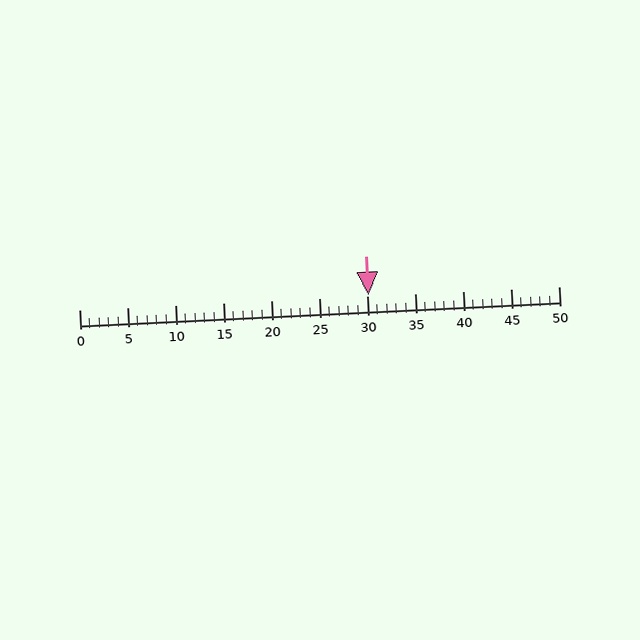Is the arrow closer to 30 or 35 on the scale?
The arrow is closer to 30.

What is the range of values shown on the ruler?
The ruler shows values from 0 to 50.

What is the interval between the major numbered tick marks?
The major tick marks are spaced 5 units apart.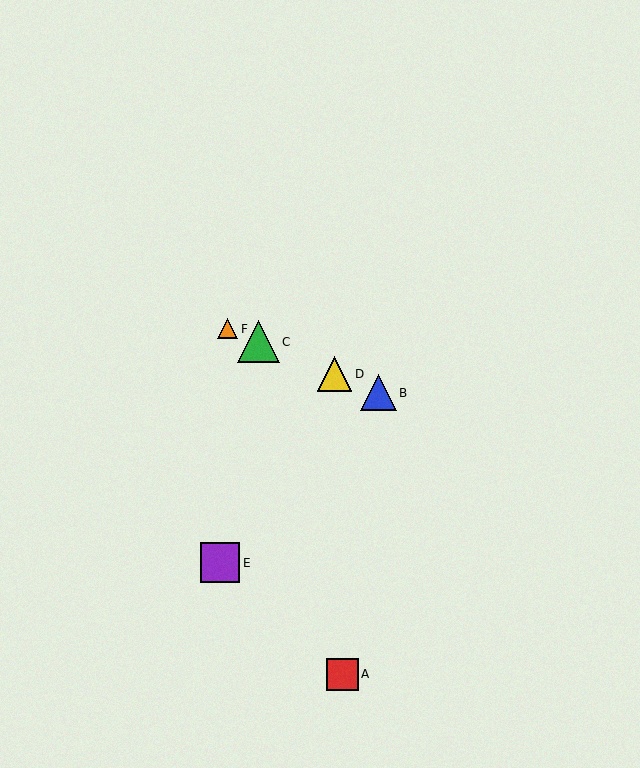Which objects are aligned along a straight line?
Objects B, C, D, F are aligned along a straight line.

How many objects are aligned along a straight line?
4 objects (B, C, D, F) are aligned along a straight line.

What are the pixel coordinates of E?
Object E is at (220, 563).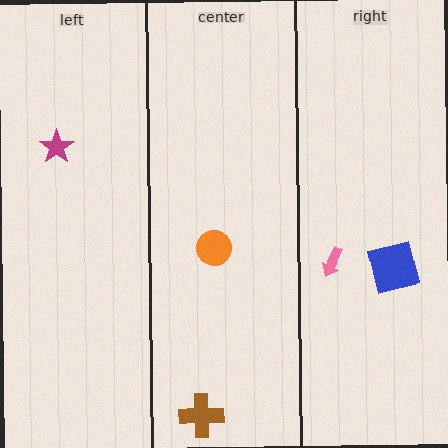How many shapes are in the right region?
2.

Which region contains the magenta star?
The left region.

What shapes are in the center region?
The brown cross, the orange circle.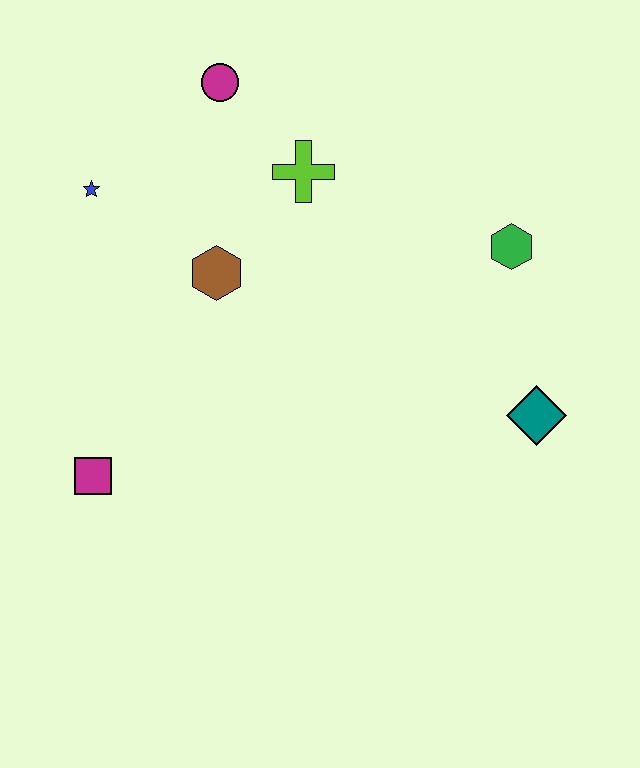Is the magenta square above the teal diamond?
No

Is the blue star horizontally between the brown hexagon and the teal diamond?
No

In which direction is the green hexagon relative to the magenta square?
The green hexagon is to the right of the magenta square.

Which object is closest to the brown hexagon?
The lime cross is closest to the brown hexagon.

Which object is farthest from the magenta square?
The green hexagon is farthest from the magenta square.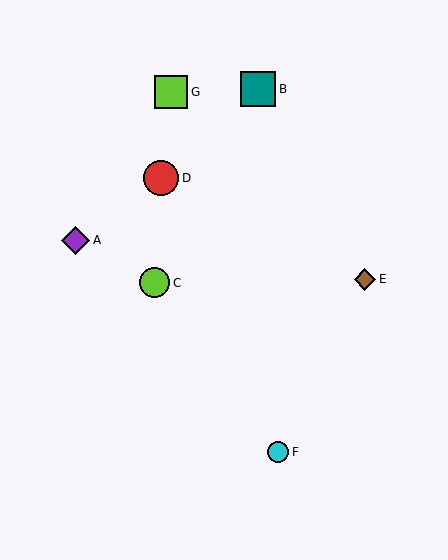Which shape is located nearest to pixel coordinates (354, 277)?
The brown diamond (labeled E) at (365, 279) is nearest to that location.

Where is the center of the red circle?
The center of the red circle is at (161, 178).